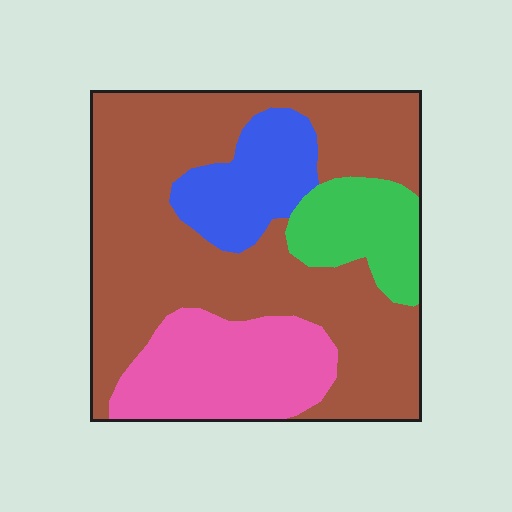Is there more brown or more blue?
Brown.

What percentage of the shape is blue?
Blue takes up less than a sixth of the shape.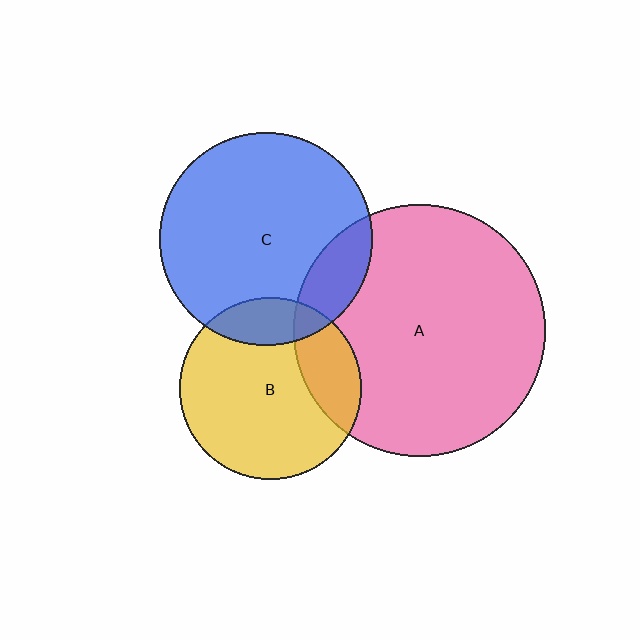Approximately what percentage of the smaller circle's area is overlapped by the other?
Approximately 15%.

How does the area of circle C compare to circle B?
Approximately 1.4 times.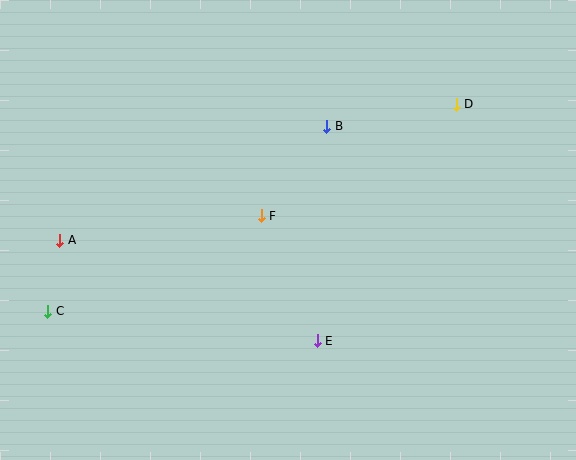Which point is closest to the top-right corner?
Point D is closest to the top-right corner.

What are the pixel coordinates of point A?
Point A is at (60, 240).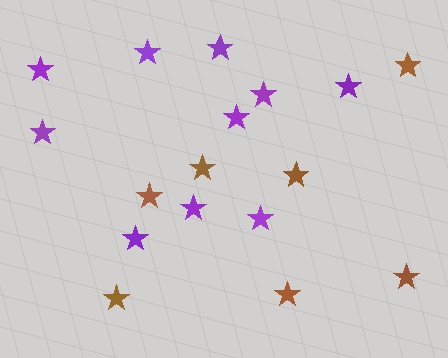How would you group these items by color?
There are 2 groups: one group of brown stars (7) and one group of purple stars (10).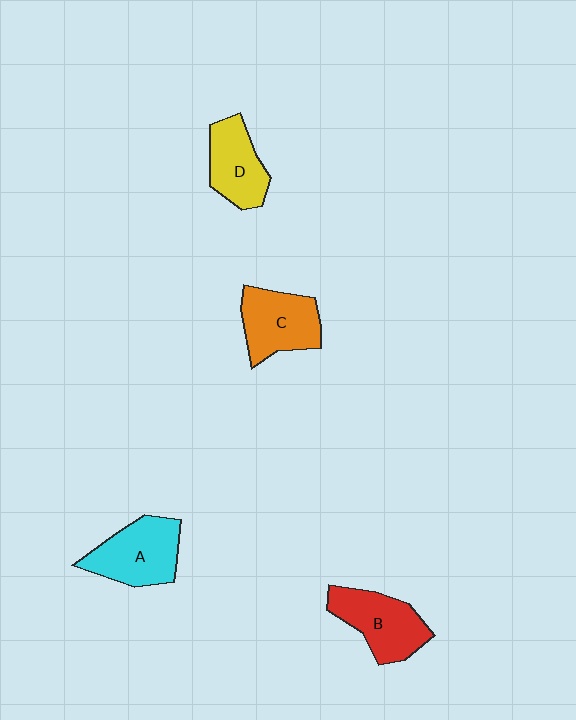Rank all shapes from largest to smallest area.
From largest to smallest: A (cyan), B (red), C (orange), D (yellow).